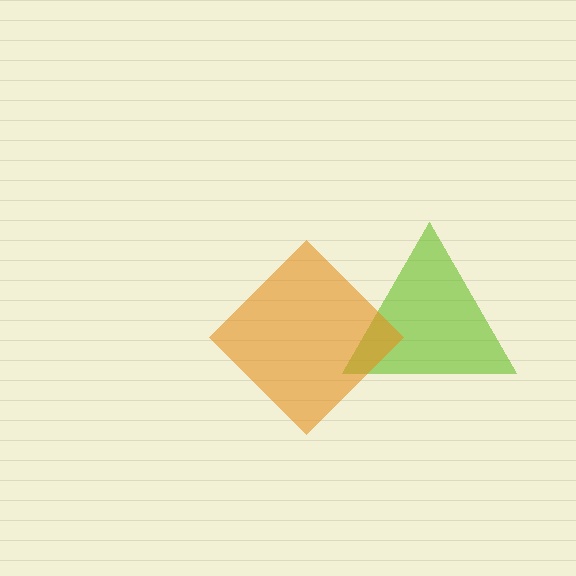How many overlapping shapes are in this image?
There are 2 overlapping shapes in the image.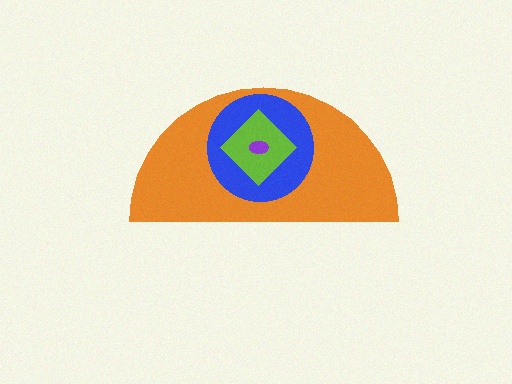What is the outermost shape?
The orange semicircle.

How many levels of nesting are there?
4.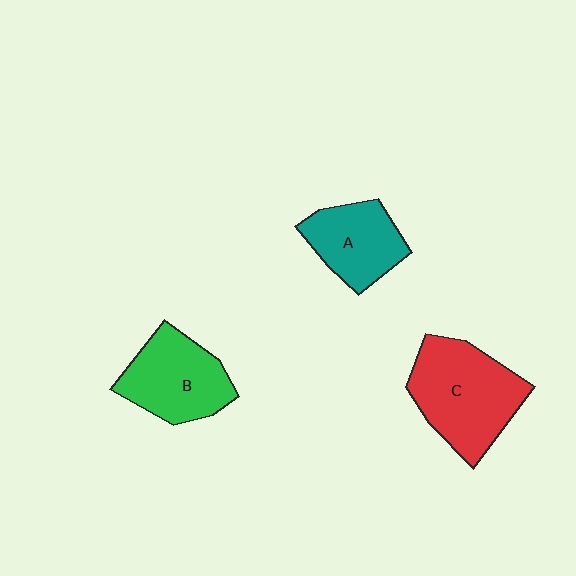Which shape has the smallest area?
Shape A (teal).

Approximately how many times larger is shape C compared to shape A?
Approximately 1.5 times.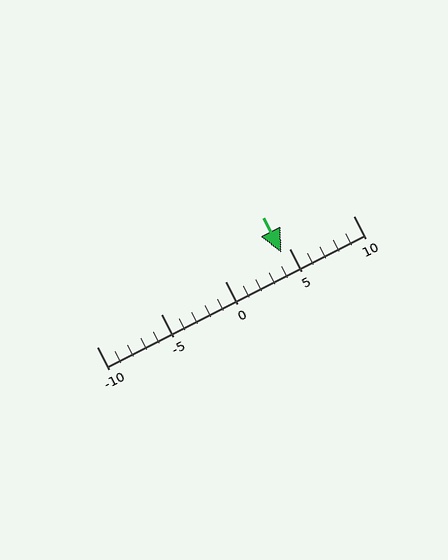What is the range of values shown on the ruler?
The ruler shows values from -10 to 10.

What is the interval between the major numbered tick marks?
The major tick marks are spaced 5 units apart.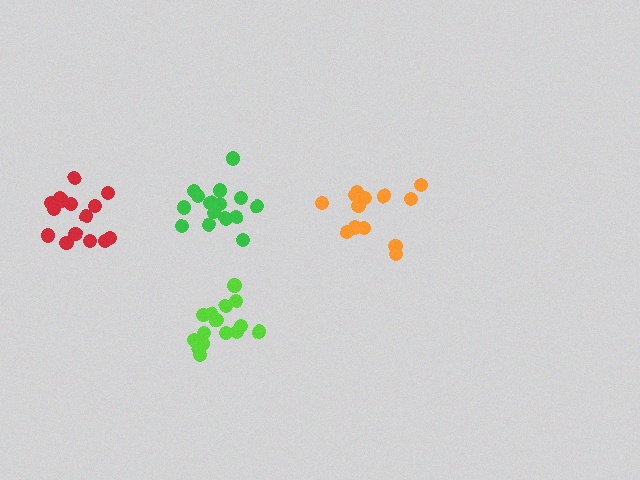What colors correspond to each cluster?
The clusters are colored: orange, lime, red, green.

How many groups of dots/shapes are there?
There are 4 groups.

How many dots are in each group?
Group 1: 13 dots, Group 2: 16 dots, Group 3: 15 dots, Group 4: 16 dots (60 total).